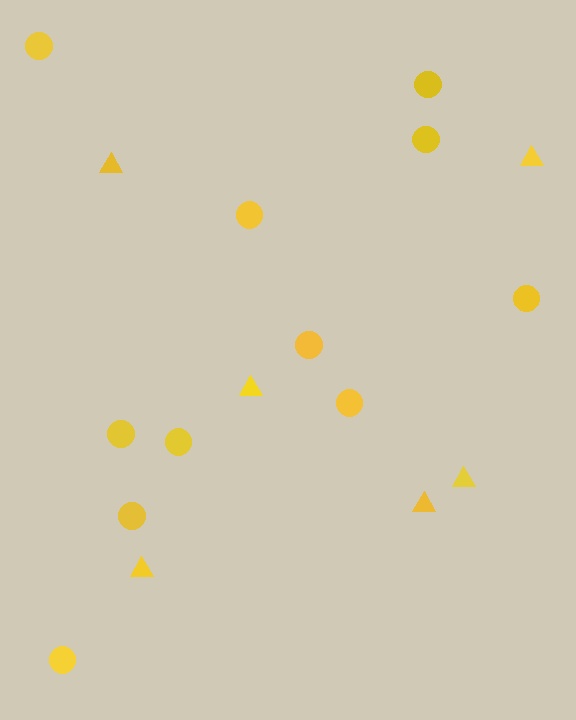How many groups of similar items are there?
There are 2 groups: one group of circles (11) and one group of triangles (6).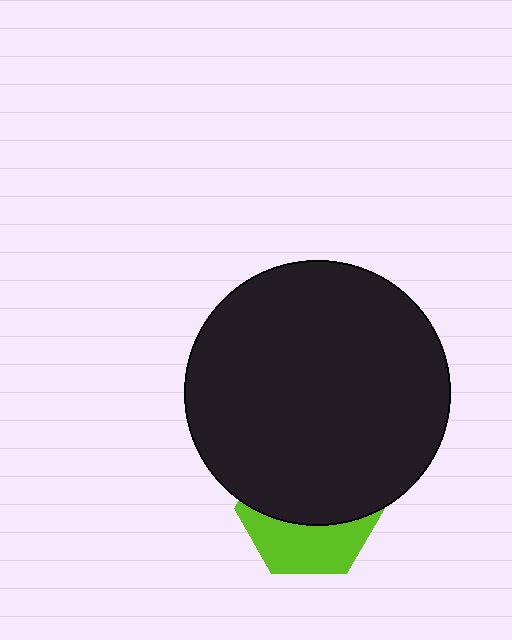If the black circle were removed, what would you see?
You would see the complete lime hexagon.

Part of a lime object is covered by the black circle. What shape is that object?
It is a hexagon.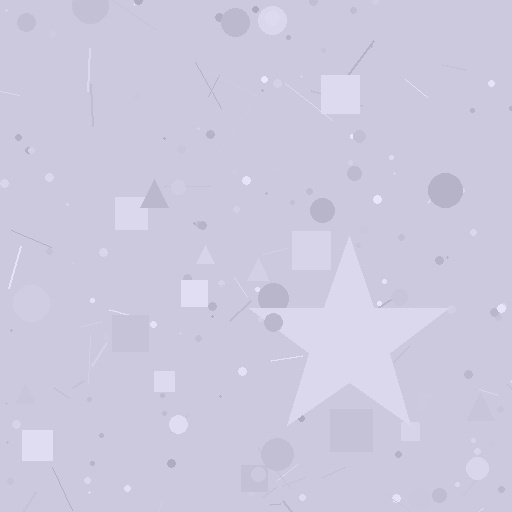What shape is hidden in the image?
A star is hidden in the image.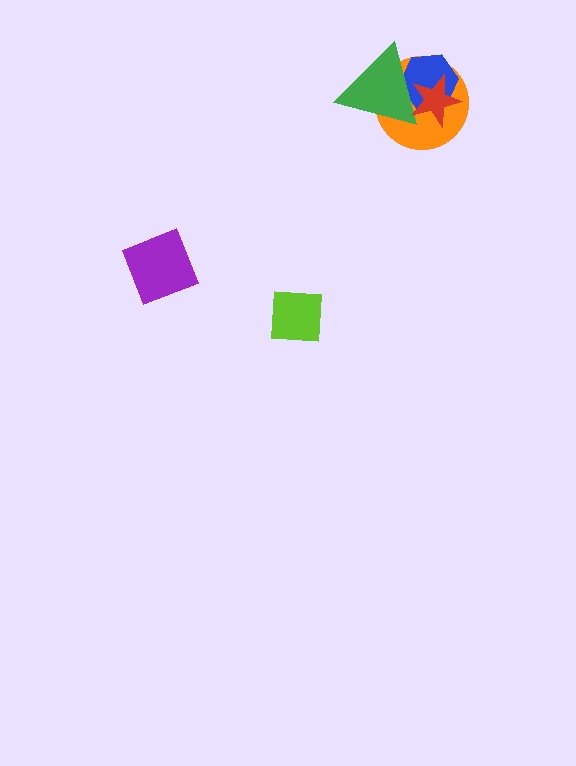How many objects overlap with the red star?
3 objects overlap with the red star.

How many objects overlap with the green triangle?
3 objects overlap with the green triangle.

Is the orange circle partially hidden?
Yes, it is partially covered by another shape.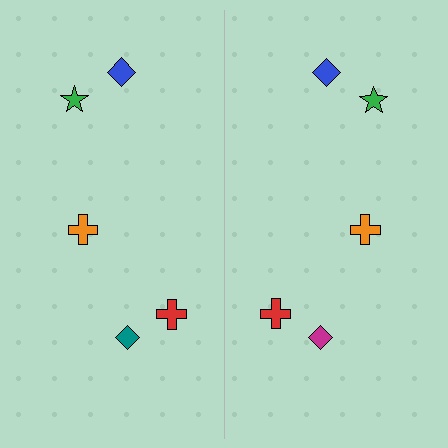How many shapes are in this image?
There are 10 shapes in this image.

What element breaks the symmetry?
The magenta diamond on the right side breaks the symmetry — its mirror counterpart is teal.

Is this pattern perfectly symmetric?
No, the pattern is not perfectly symmetric. The magenta diamond on the right side breaks the symmetry — its mirror counterpart is teal.